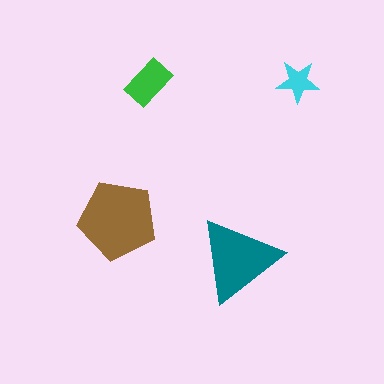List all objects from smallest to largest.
The cyan star, the green rectangle, the teal triangle, the brown pentagon.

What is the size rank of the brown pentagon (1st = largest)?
1st.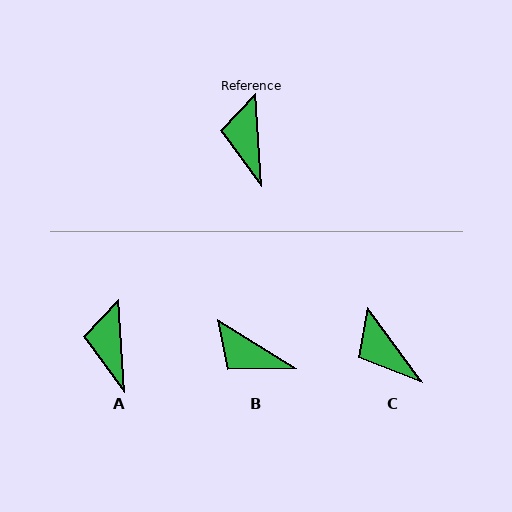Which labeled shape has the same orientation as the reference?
A.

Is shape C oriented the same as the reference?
No, it is off by about 33 degrees.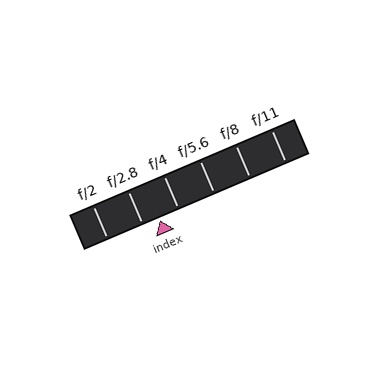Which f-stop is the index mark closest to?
The index mark is closest to f/2.8.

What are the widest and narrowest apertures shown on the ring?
The widest aperture shown is f/2 and the narrowest is f/11.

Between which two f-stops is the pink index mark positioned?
The index mark is between f/2.8 and f/4.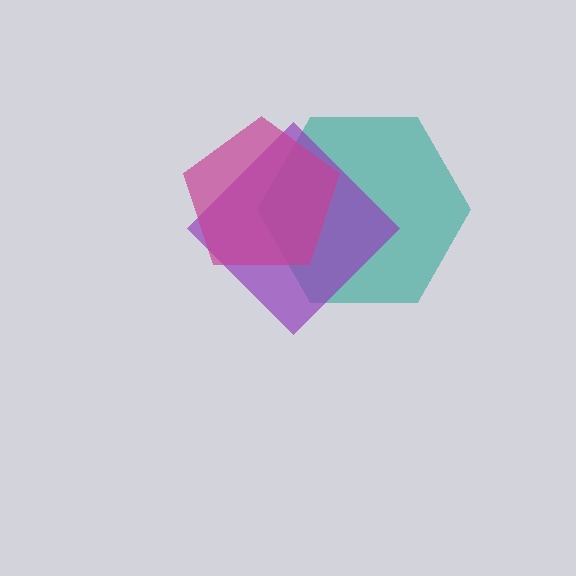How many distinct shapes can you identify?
There are 3 distinct shapes: a teal hexagon, a purple diamond, a magenta pentagon.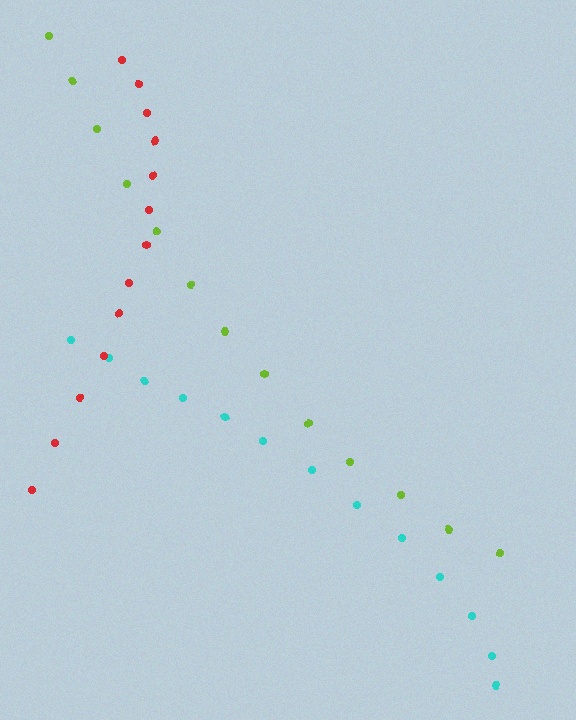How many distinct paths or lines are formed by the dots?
There are 3 distinct paths.